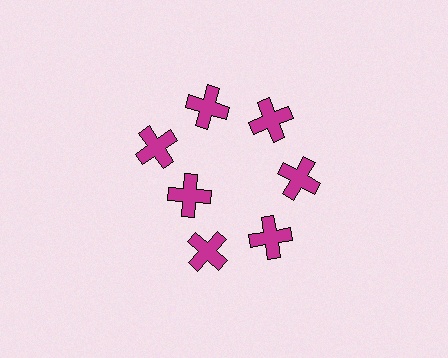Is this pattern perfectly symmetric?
No. The 7 magenta crosses are arranged in a ring, but one element near the 8 o'clock position is pulled inward toward the center, breaking the 7-fold rotational symmetry.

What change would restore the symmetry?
The symmetry would be restored by moving it outward, back onto the ring so that all 7 crosses sit at equal angles and equal distance from the center.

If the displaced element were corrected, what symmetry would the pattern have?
It would have 7-fold rotational symmetry — the pattern would map onto itself every 51 degrees.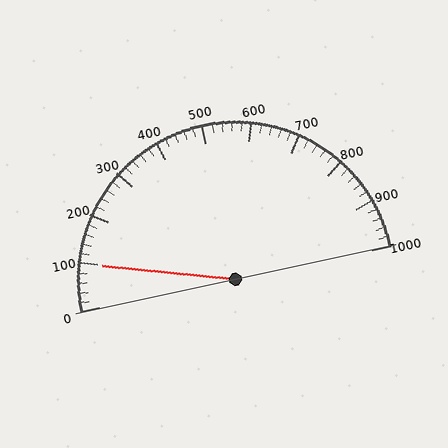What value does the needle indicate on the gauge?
The needle indicates approximately 100.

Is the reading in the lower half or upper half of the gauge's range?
The reading is in the lower half of the range (0 to 1000).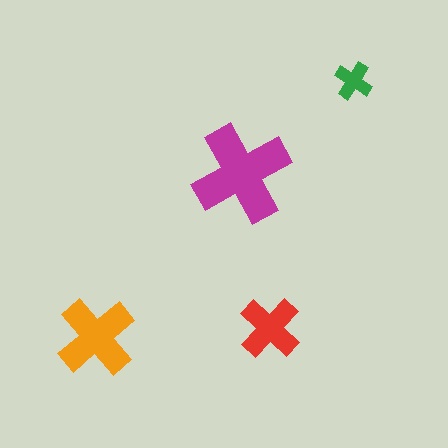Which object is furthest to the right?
The green cross is rightmost.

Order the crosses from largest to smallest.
the magenta one, the orange one, the red one, the green one.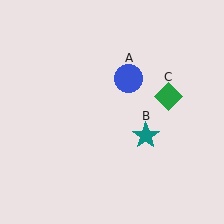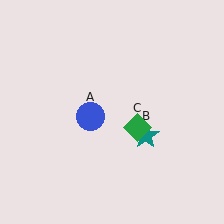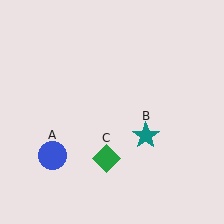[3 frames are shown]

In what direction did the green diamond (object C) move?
The green diamond (object C) moved down and to the left.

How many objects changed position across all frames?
2 objects changed position: blue circle (object A), green diamond (object C).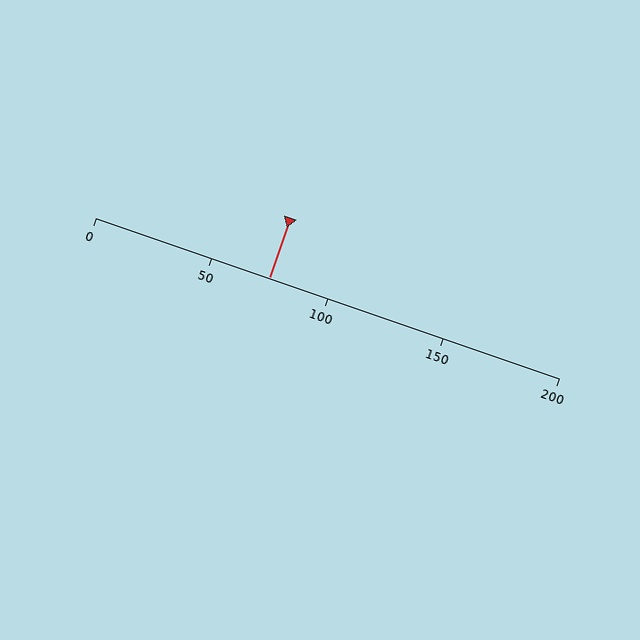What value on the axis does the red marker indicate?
The marker indicates approximately 75.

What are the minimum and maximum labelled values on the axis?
The axis runs from 0 to 200.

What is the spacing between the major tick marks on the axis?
The major ticks are spaced 50 apart.